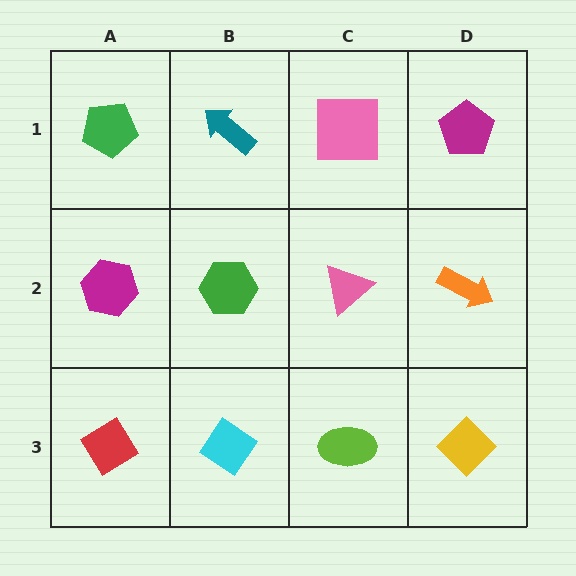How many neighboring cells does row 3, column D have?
2.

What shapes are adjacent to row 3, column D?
An orange arrow (row 2, column D), a lime ellipse (row 3, column C).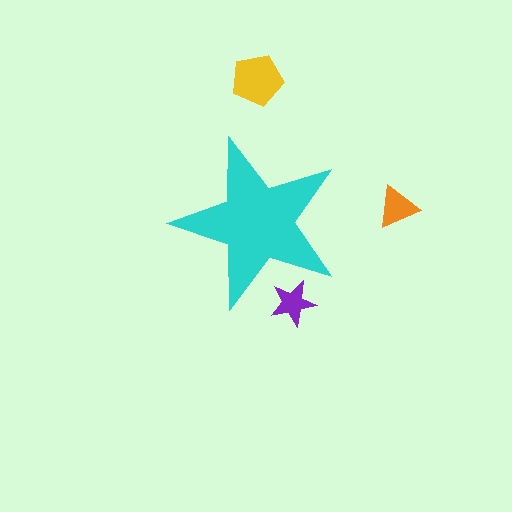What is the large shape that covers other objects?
A cyan star.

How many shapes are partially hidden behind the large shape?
1 shape is partially hidden.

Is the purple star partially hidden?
Yes, the purple star is partially hidden behind the cyan star.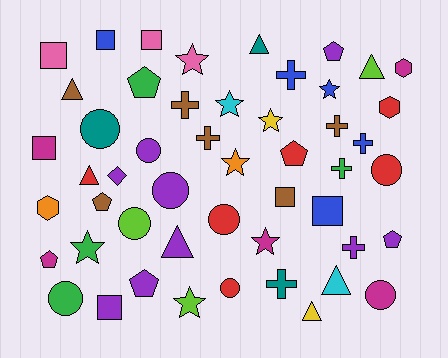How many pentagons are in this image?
There are 7 pentagons.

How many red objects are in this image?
There are 6 red objects.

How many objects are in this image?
There are 50 objects.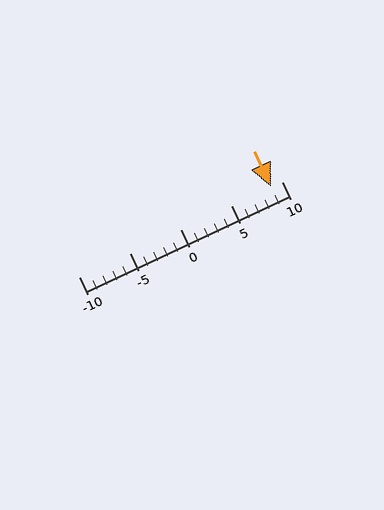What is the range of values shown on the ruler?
The ruler shows values from -10 to 10.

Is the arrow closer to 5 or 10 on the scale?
The arrow is closer to 10.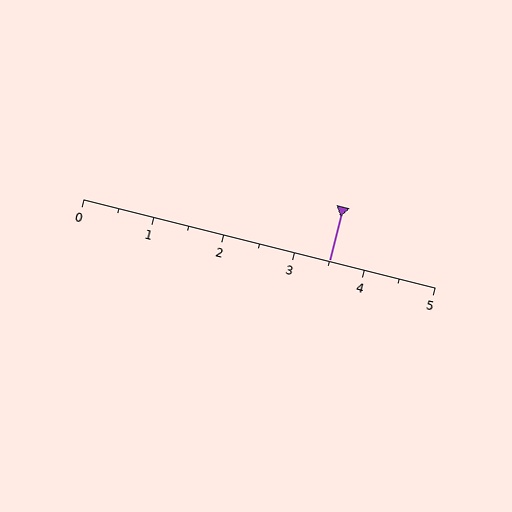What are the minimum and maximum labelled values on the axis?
The axis runs from 0 to 5.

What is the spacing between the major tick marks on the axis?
The major ticks are spaced 1 apart.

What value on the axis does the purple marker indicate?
The marker indicates approximately 3.5.